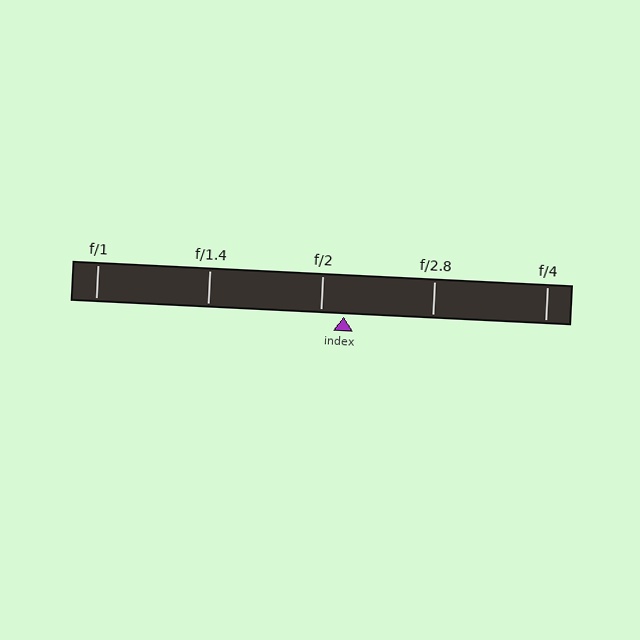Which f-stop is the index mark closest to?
The index mark is closest to f/2.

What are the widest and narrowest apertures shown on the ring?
The widest aperture shown is f/1 and the narrowest is f/4.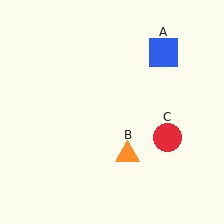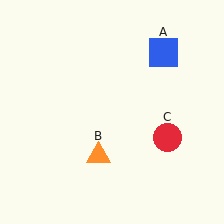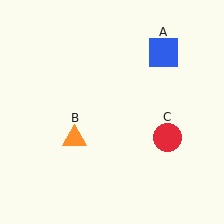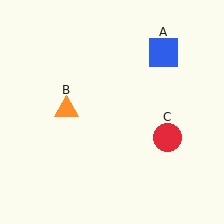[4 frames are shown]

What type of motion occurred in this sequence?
The orange triangle (object B) rotated clockwise around the center of the scene.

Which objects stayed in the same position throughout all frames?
Blue square (object A) and red circle (object C) remained stationary.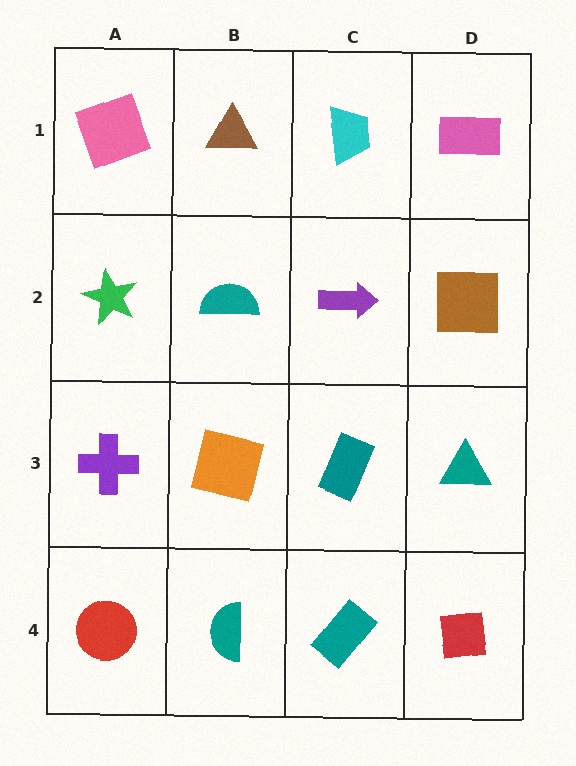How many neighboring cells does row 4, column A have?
2.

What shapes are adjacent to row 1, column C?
A purple arrow (row 2, column C), a brown triangle (row 1, column B), a pink rectangle (row 1, column D).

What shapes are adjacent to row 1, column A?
A green star (row 2, column A), a brown triangle (row 1, column B).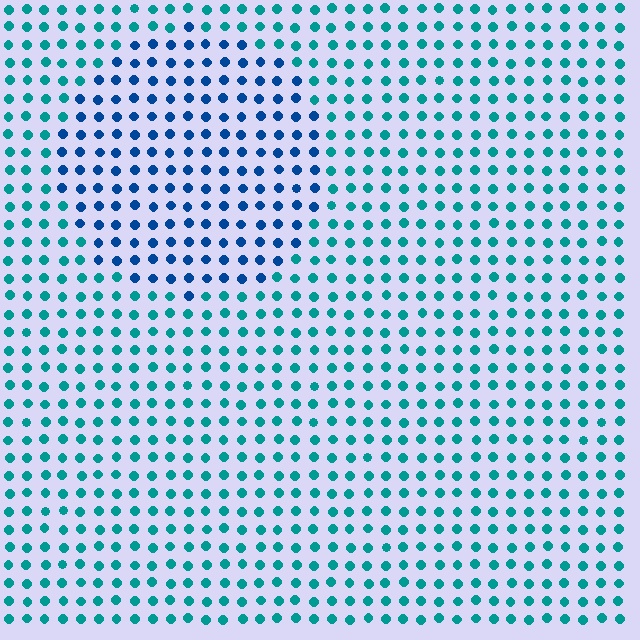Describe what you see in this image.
The image is filled with small teal elements in a uniform arrangement. A circle-shaped region is visible where the elements are tinted to a slightly different hue, forming a subtle color boundary.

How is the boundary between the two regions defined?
The boundary is defined purely by a slight shift in hue (about 36 degrees). Spacing, size, and orientation are identical on both sides.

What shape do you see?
I see a circle.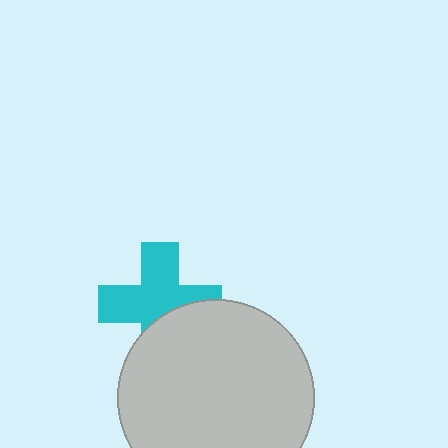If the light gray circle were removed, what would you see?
You would see the complete cyan cross.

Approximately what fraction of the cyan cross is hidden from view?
Roughly 35% of the cyan cross is hidden behind the light gray circle.